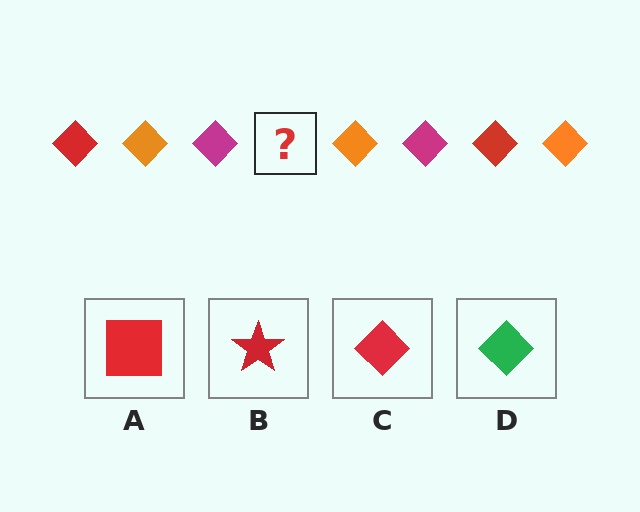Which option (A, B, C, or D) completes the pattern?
C.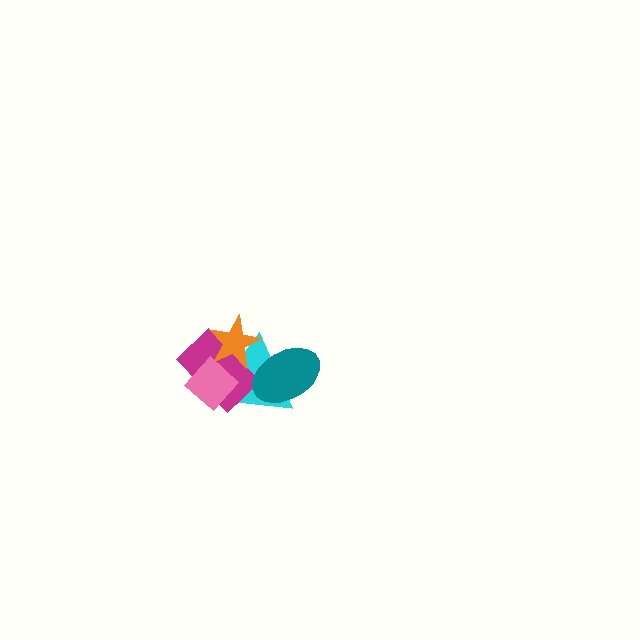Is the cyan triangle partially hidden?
Yes, it is partially covered by another shape.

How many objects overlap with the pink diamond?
3 objects overlap with the pink diamond.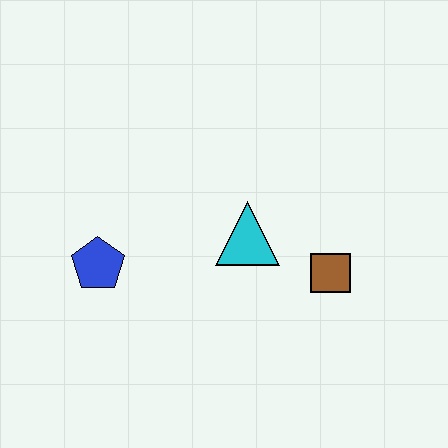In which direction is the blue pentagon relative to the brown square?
The blue pentagon is to the left of the brown square.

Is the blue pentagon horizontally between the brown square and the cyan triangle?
No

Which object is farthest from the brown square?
The blue pentagon is farthest from the brown square.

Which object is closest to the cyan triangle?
The brown square is closest to the cyan triangle.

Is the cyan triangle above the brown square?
Yes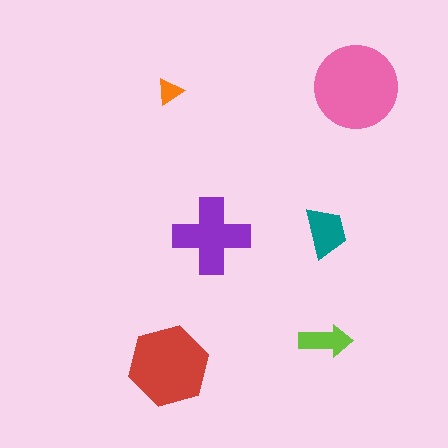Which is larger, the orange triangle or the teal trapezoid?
The teal trapezoid.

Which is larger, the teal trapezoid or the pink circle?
The pink circle.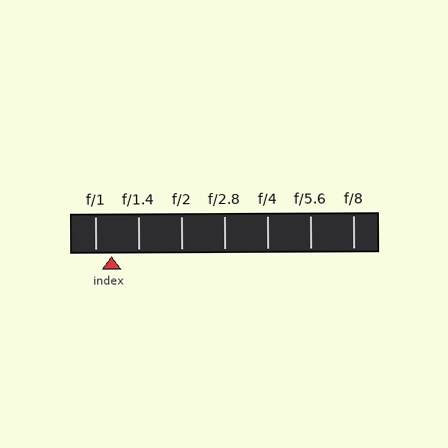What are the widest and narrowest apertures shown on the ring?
The widest aperture shown is f/1 and the narrowest is f/8.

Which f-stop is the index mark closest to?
The index mark is closest to f/1.